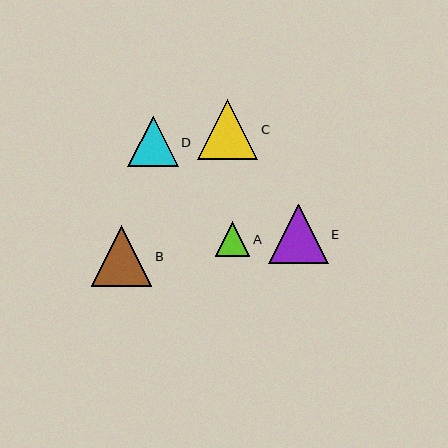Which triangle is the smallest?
Triangle A is the smallest with a size of approximately 35 pixels.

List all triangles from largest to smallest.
From largest to smallest: B, C, E, D, A.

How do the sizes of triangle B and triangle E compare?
Triangle B and triangle E are approximately the same size.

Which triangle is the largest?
Triangle B is the largest with a size of approximately 60 pixels.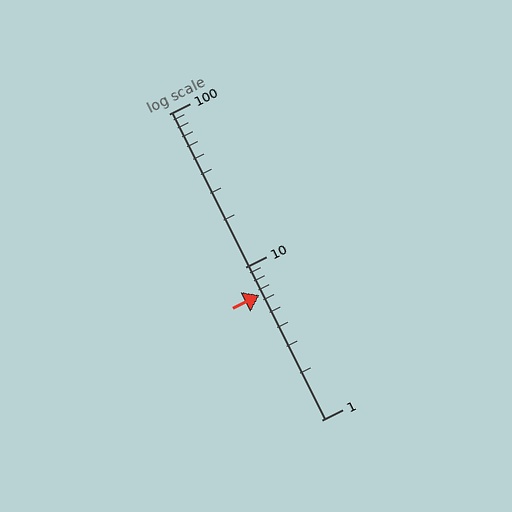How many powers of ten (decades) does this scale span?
The scale spans 2 decades, from 1 to 100.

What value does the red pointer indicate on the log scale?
The pointer indicates approximately 6.5.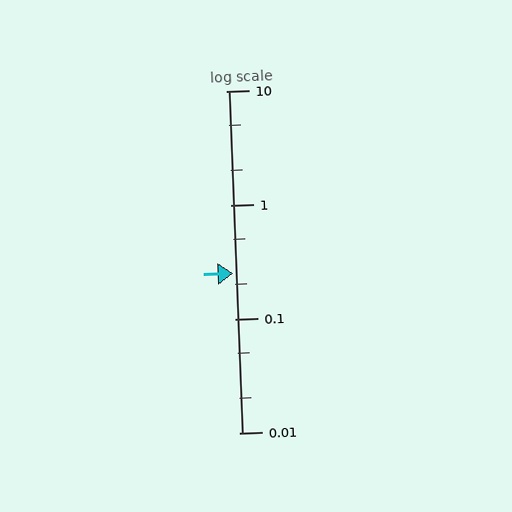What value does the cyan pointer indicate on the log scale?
The pointer indicates approximately 0.25.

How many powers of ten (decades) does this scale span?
The scale spans 3 decades, from 0.01 to 10.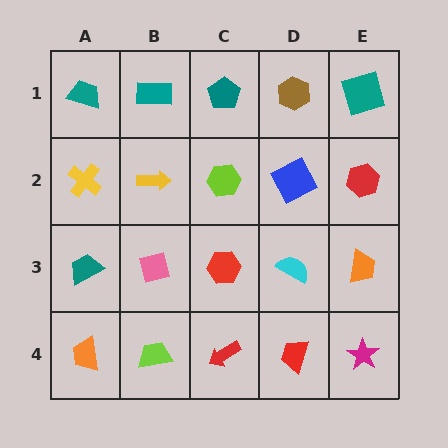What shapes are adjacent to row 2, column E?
A teal square (row 1, column E), an orange trapezoid (row 3, column E), a blue square (row 2, column D).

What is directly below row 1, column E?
A red hexagon.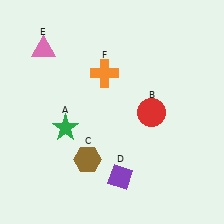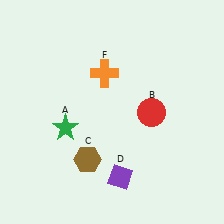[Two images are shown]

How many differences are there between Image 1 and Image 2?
There is 1 difference between the two images.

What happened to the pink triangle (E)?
The pink triangle (E) was removed in Image 2. It was in the top-left area of Image 1.